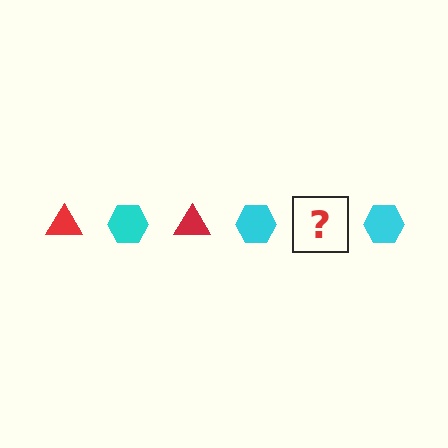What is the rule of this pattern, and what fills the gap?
The rule is that the pattern alternates between red triangle and cyan hexagon. The gap should be filled with a red triangle.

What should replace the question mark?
The question mark should be replaced with a red triangle.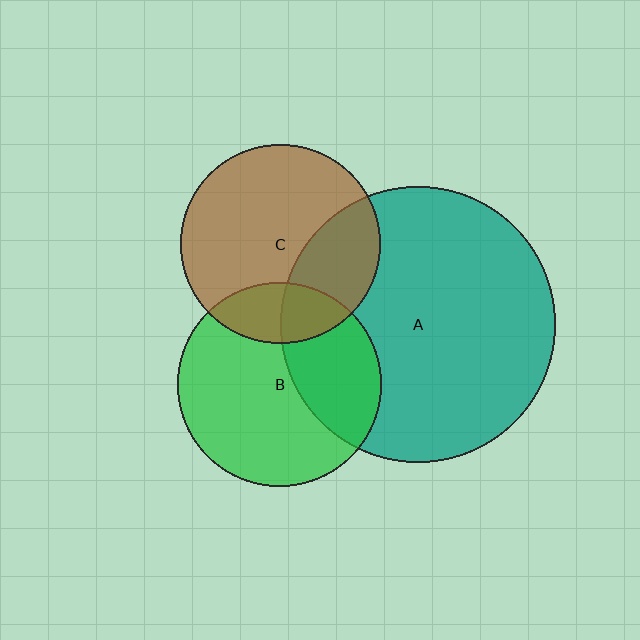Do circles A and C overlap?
Yes.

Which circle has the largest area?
Circle A (teal).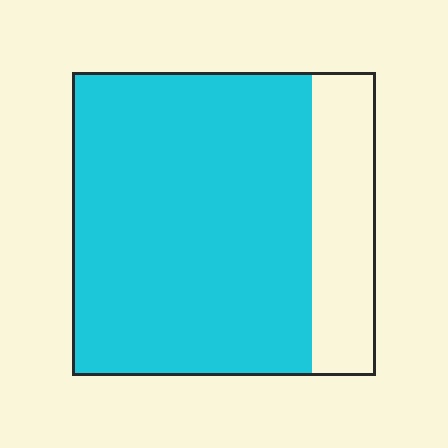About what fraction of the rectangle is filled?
About four fifths (4/5).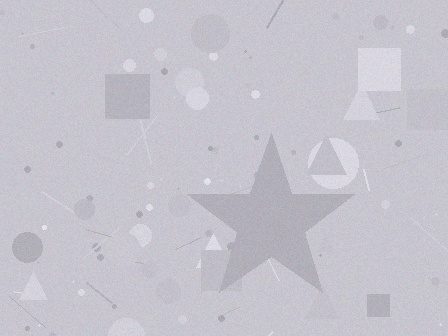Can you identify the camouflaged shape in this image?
The camouflaged shape is a star.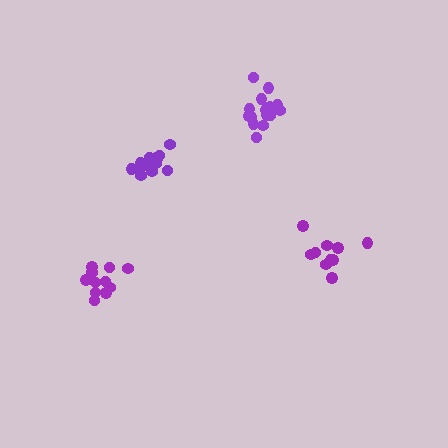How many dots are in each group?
Group 1: 13 dots, Group 2: 11 dots, Group 3: 15 dots, Group 4: 10 dots (49 total).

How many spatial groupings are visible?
There are 4 spatial groupings.